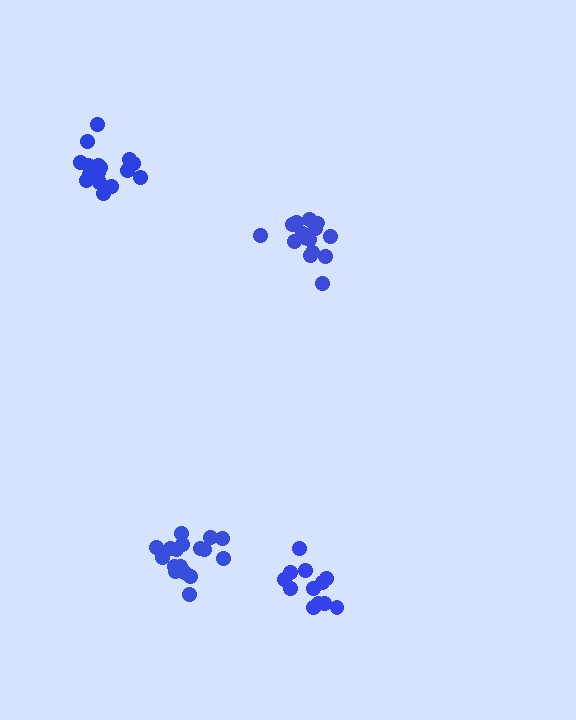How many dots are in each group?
Group 1: 16 dots, Group 2: 18 dots, Group 3: 15 dots, Group 4: 12 dots (61 total).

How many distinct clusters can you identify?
There are 4 distinct clusters.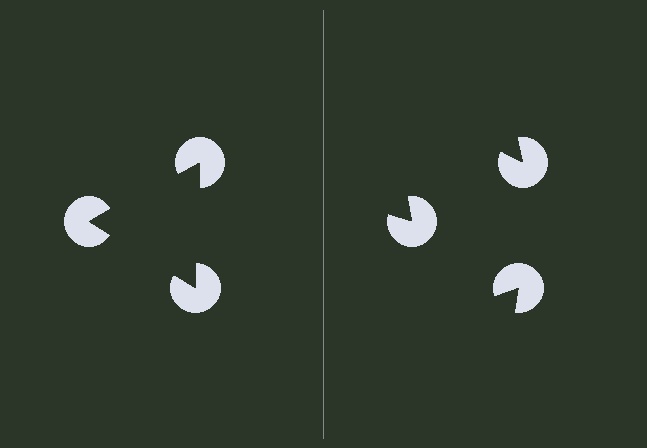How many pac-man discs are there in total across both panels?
6 — 3 on each side.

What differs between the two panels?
The pac-man discs are positioned identically on both sides; only the wedge orientations differ. On the left they align to a triangle; on the right they are misaligned.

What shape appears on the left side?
An illusory triangle.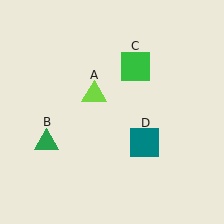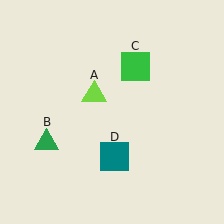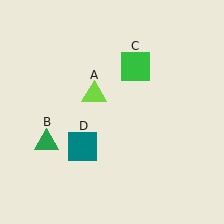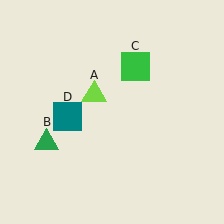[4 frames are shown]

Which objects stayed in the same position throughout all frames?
Lime triangle (object A) and green triangle (object B) and green square (object C) remained stationary.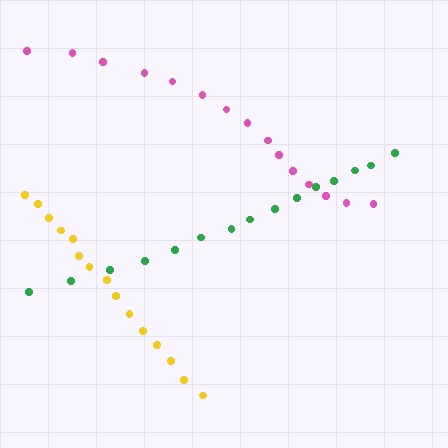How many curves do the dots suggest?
There are 3 distinct paths.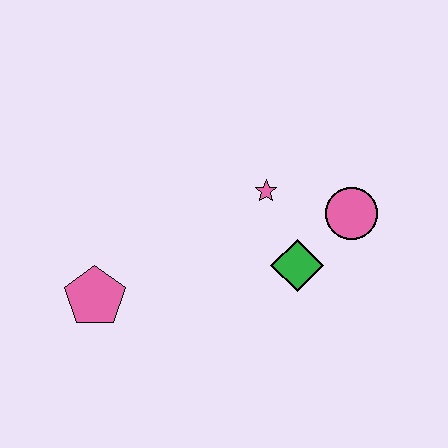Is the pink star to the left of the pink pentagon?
No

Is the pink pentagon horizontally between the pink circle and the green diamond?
No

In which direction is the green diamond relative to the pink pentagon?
The green diamond is to the right of the pink pentagon.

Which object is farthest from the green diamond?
The pink pentagon is farthest from the green diamond.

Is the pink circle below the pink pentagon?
No